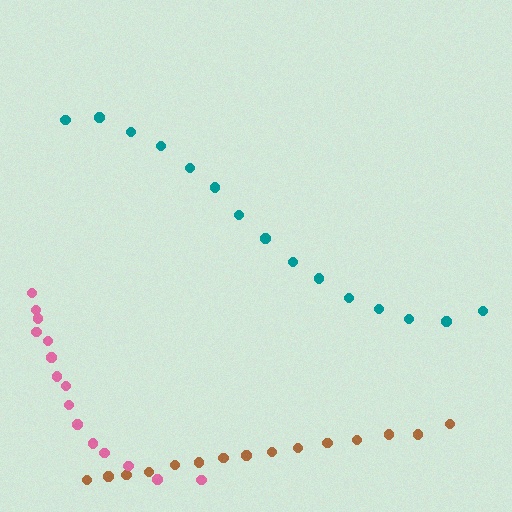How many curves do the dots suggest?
There are 3 distinct paths.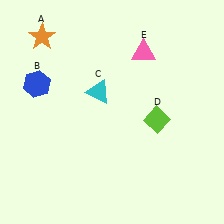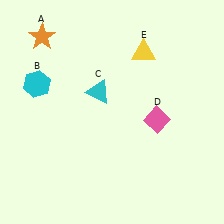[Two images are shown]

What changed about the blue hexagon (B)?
In Image 1, B is blue. In Image 2, it changed to cyan.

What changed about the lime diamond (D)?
In Image 1, D is lime. In Image 2, it changed to pink.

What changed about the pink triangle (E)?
In Image 1, E is pink. In Image 2, it changed to yellow.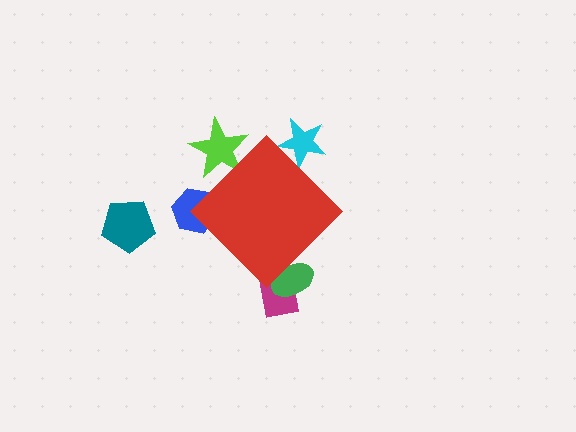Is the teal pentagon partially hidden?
No, the teal pentagon is fully visible.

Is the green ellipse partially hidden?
Yes, the green ellipse is partially hidden behind the red diamond.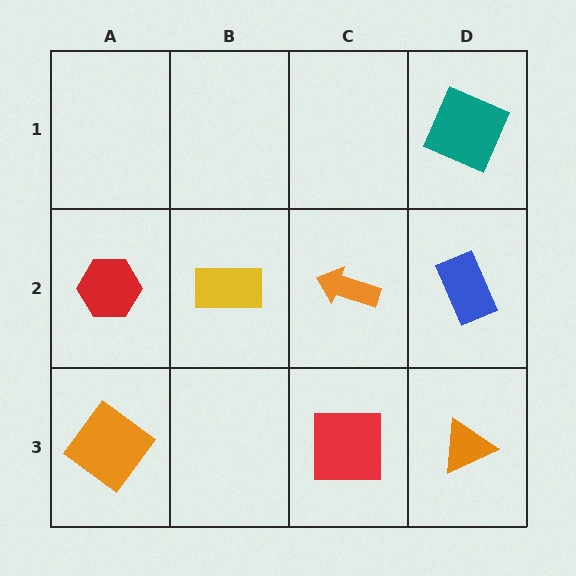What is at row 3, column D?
An orange triangle.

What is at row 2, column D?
A blue rectangle.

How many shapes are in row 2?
4 shapes.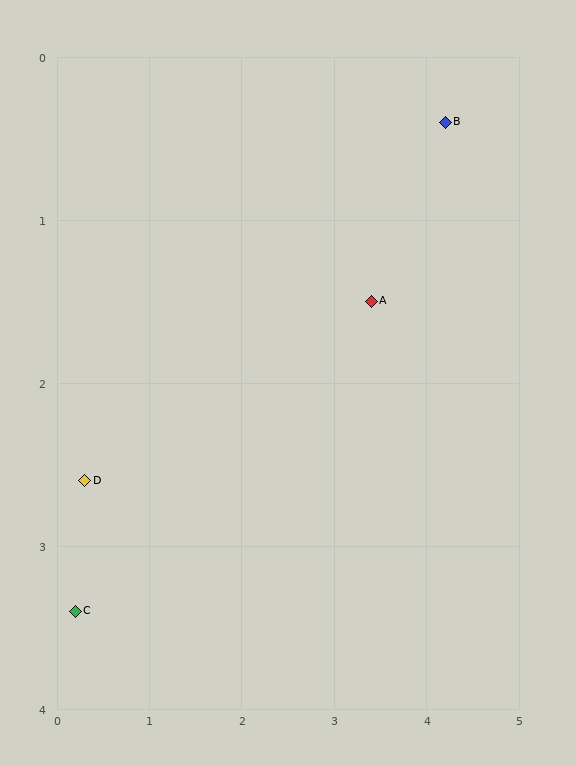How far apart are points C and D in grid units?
Points C and D are about 0.8 grid units apart.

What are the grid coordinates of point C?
Point C is at approximately (0.2, 3.4).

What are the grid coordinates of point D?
Point D is at approximately (0.3, 2.6).